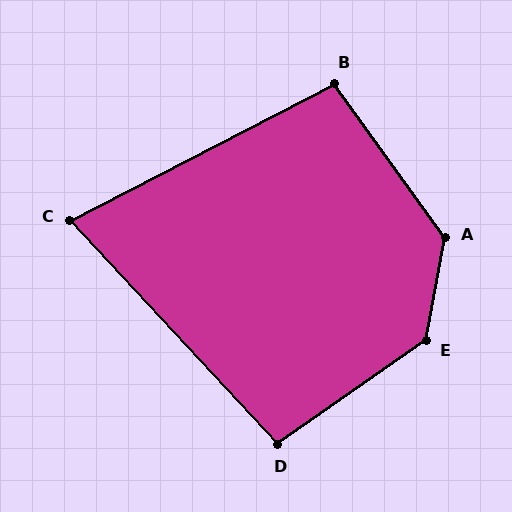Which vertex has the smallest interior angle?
C, at approximately 75 degrees.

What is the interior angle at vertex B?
Approximately 98 degrees (obtuse).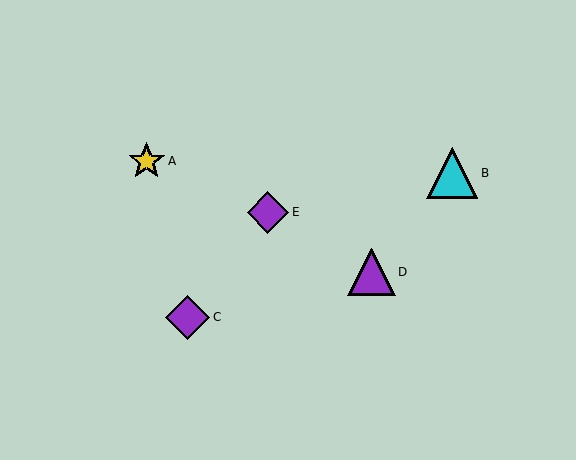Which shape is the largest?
The cyan triangle (labeled B) is the largest.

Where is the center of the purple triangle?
The center of the purple triangle is at (371, 272).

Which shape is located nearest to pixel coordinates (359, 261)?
The purple triangle (labeled D) at (371, 272) is nearest to that location.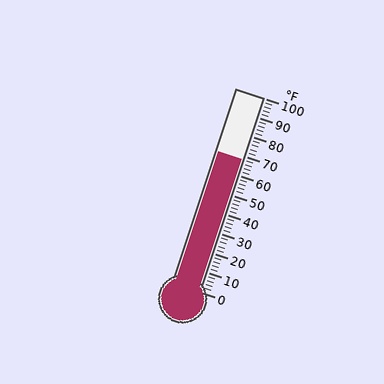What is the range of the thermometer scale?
The thermometer scale ranges from 0°F to 100°F.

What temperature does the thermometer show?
The thermometer shows approximately 68°F.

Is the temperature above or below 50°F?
The temperature is above 50°F.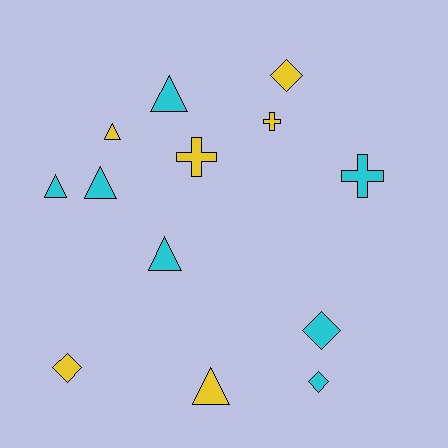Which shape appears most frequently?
Triangle, with 6 objects.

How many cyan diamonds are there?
There are 2 cyan diamonds.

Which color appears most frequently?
Cyan, with 7 objects.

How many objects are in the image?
There are 13 objects.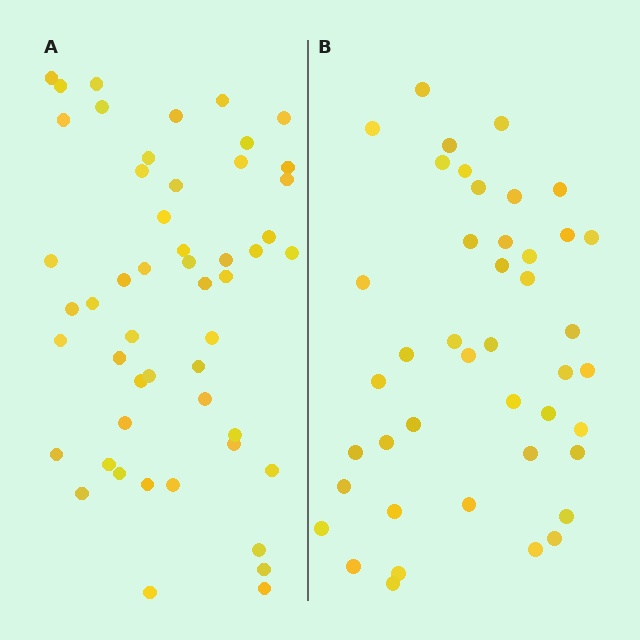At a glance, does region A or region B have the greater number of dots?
Region A (the left region) has more dots.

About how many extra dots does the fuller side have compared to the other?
Region A has roughly 8 or so more dots than region B.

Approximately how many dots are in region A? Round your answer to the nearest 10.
About 50 dots. (The exact count is 51, which rounds to 50.)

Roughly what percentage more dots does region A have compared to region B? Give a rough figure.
About 20% more.